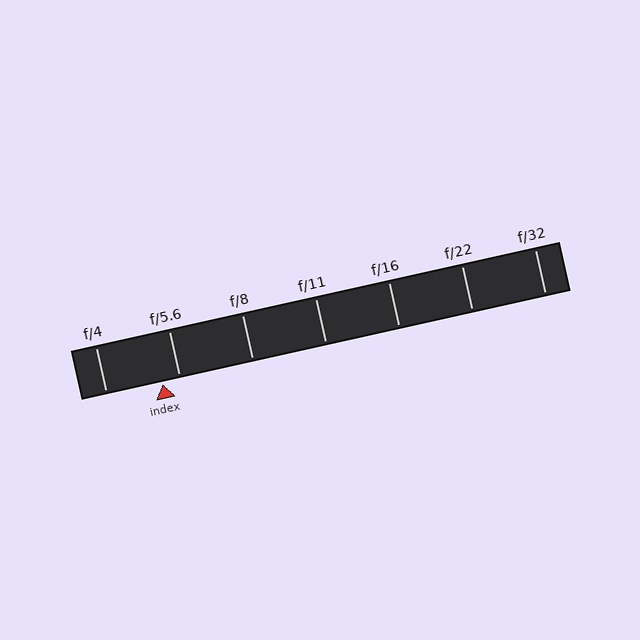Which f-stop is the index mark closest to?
The index mark is closest to f/5.6.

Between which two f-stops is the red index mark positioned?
The index mark is between f/4 and f/5.6.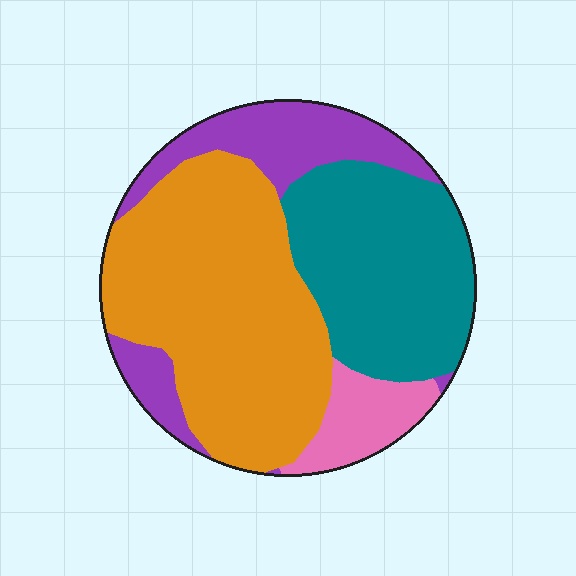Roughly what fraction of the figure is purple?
Purple covers around 20% of the figure.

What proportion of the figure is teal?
Teal takes up between a sixth and a third of the figure.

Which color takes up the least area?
Pink, at roughly 10%.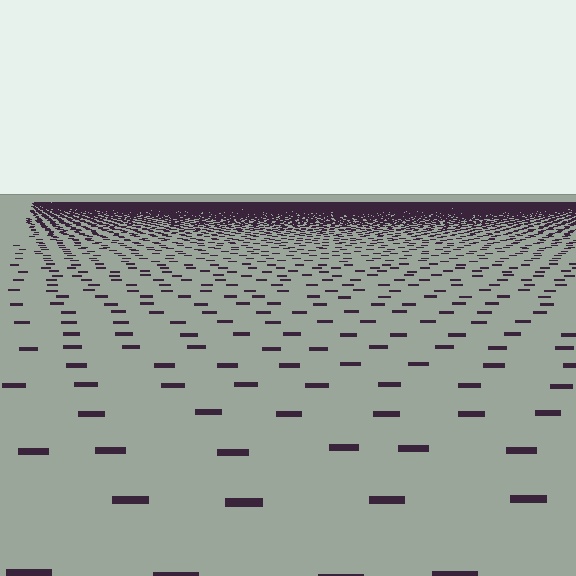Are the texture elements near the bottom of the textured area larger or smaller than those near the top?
Larger. Near the bottom, elements are closer to the viewer and appear at a bigger on-screen size.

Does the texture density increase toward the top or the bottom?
Density increases toward the top.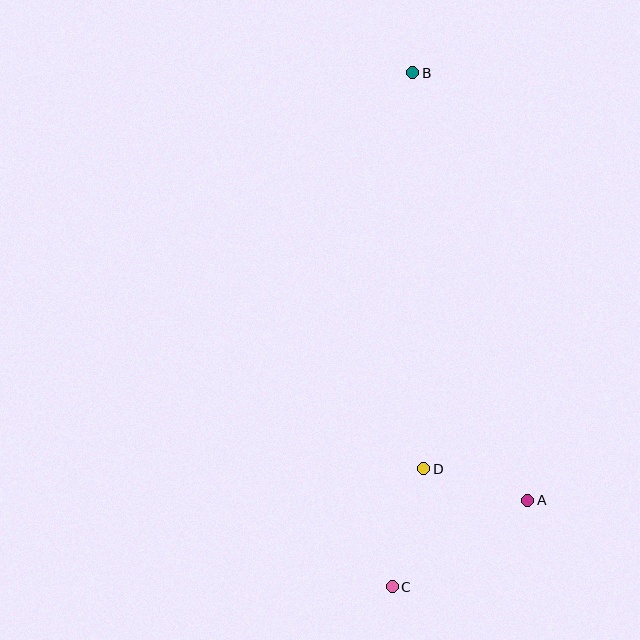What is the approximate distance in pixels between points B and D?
The distance between B and D is approximately 396 pixels.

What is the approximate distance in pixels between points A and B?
The distance between A and B is approximately 443 pixels.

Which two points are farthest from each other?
Points B and C are farthest from each other.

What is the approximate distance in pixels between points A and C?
The distance between A and C is approximately 161 pixels.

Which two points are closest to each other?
Points A and D are closest to each other.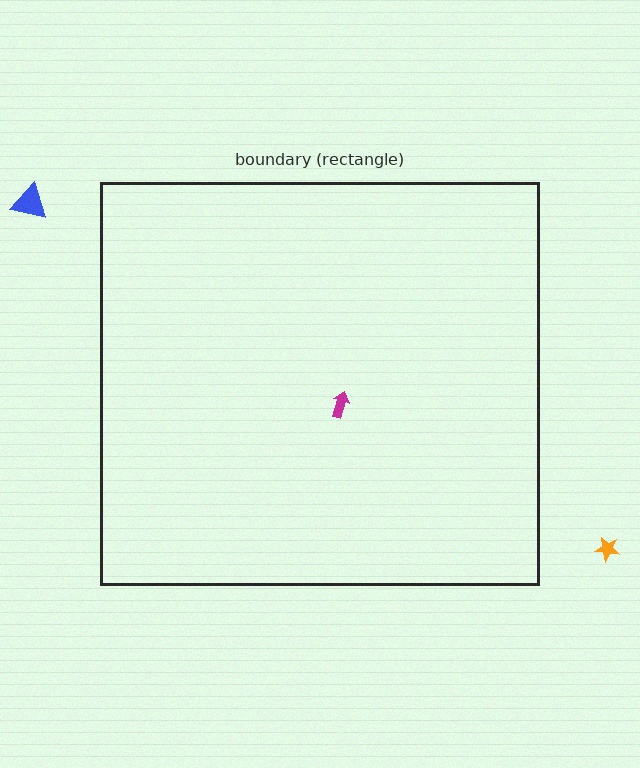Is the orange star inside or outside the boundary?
Outside.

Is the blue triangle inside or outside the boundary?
Outside.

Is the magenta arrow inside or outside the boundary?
Inside.